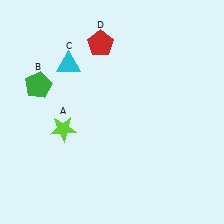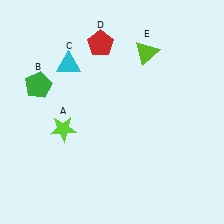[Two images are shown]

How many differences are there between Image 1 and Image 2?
There is 1 difference between the two images.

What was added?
A lime triangle (E) was added in Image 2.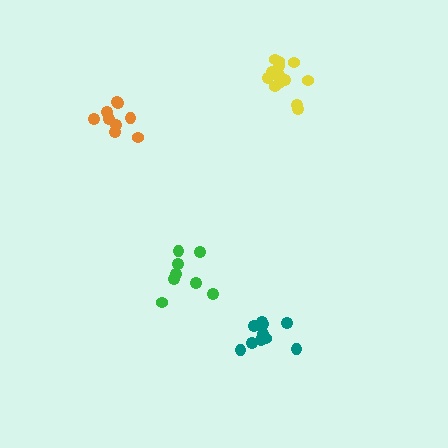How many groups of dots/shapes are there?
There are 4 groups.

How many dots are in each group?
Group 1: 8 dots, Group 2: 13 dots, Group 3: 10 dots, Group 4: 9 dots (40 total).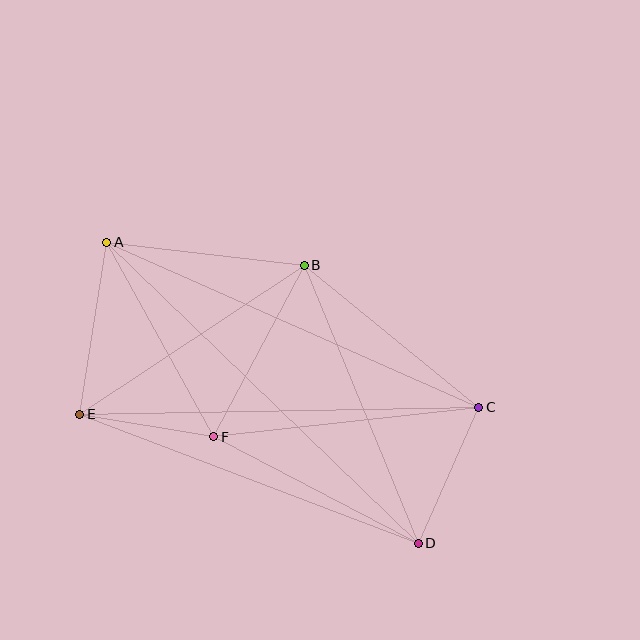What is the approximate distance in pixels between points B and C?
The distance between B and C is approximately 225 pixels.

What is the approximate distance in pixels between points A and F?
The distance between A and F is approximately 222 pixels.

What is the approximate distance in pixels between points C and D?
The distance between C and D is approximately 149 pixels.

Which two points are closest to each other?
Points E and F are closest to each other.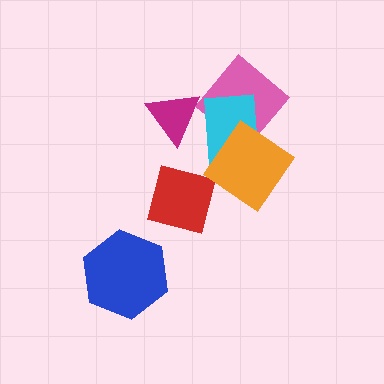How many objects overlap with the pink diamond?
2 objects overlap with the pink diamond.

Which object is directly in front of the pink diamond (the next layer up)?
The cyan rectangle is directly in front of the pink diamond.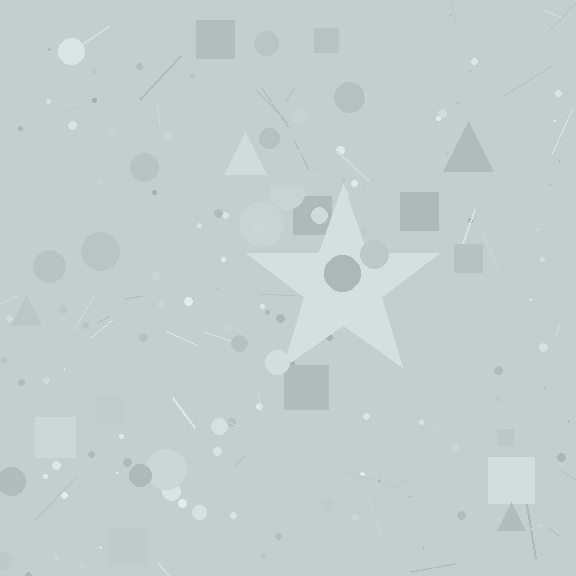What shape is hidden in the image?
A star is hidden in the image.